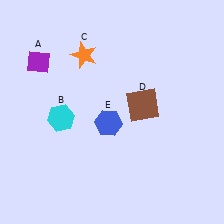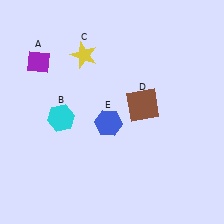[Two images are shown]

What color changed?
The star (C) changed from orange in Image 1 to yellow in Image 2.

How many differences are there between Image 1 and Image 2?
There is 1 difference between the two images.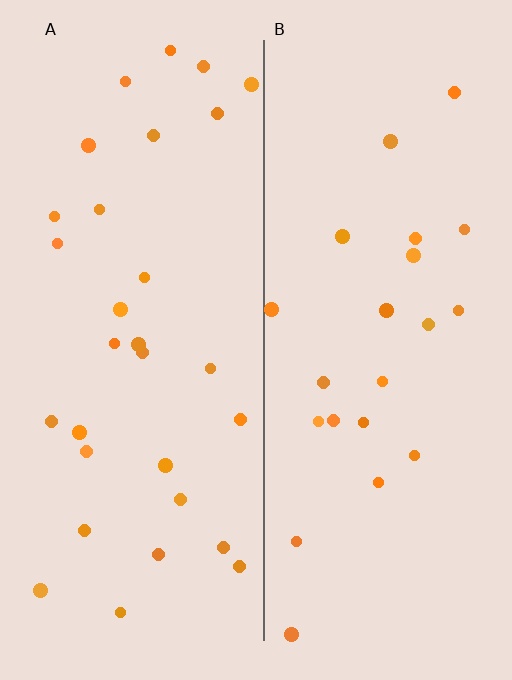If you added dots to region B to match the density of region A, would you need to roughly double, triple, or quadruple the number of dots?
Approximately double.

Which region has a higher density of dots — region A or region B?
A (the left).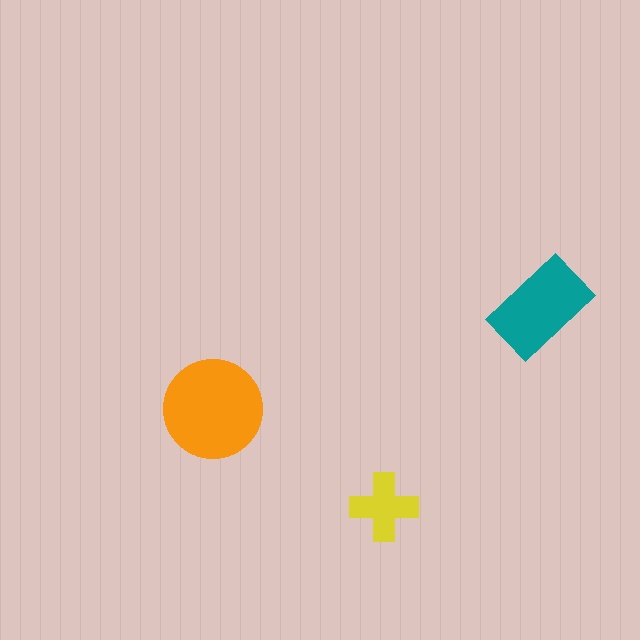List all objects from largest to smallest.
The orange circle, the teal rectangle, the yellow cross.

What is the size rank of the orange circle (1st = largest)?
1st.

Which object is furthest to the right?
The teal rectangle is rightmost.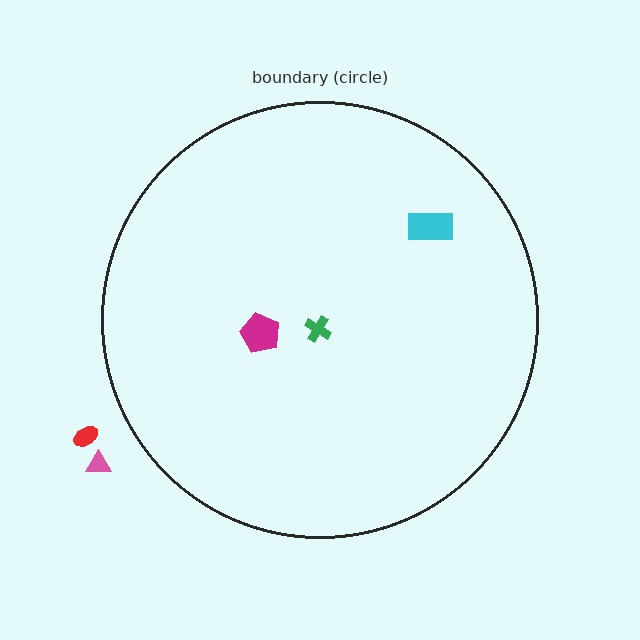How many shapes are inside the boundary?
3 inside, 2 outside.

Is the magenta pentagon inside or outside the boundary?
Inside.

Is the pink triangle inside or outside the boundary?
Outside.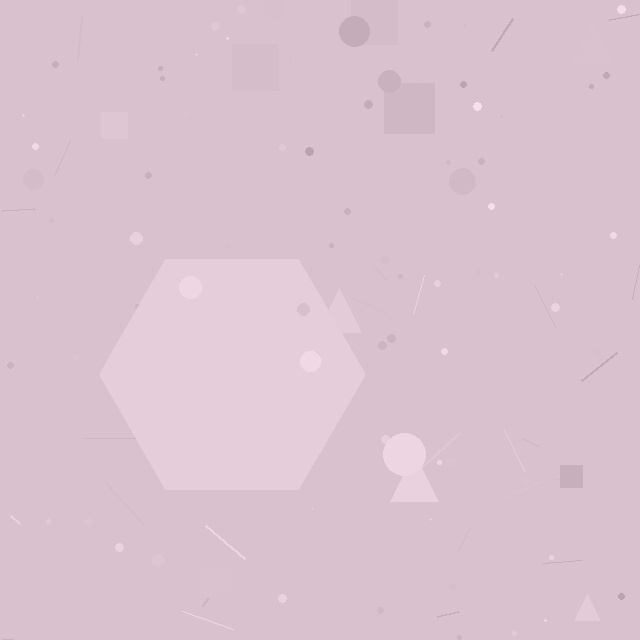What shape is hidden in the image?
A hexagon is hidden in the image.